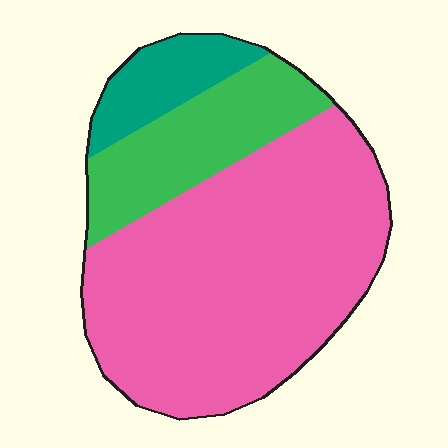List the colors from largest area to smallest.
From largest to smallest: pink, green, teal.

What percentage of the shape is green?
Green takes up about one fifth (1/5) of the shape.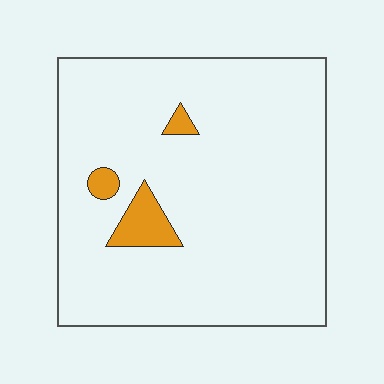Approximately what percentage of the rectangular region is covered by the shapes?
Approximately 5%.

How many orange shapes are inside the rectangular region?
3.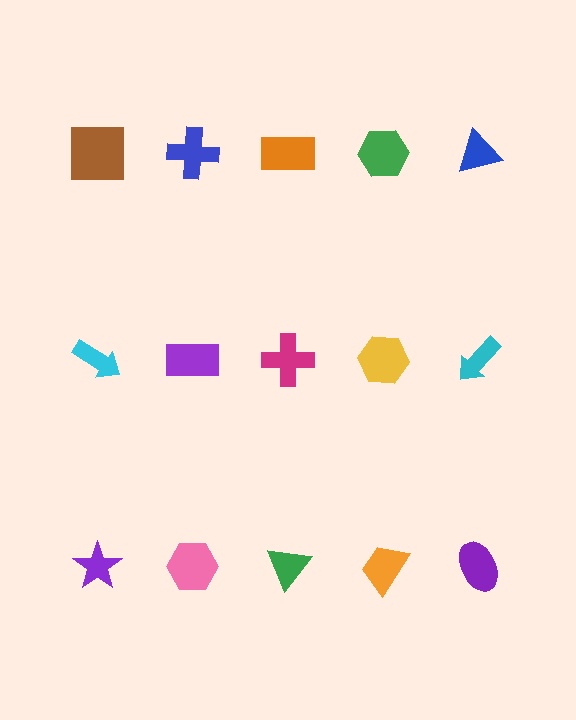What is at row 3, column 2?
A pink hexagon.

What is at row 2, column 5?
A cyan arrow.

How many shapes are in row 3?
5 shapes.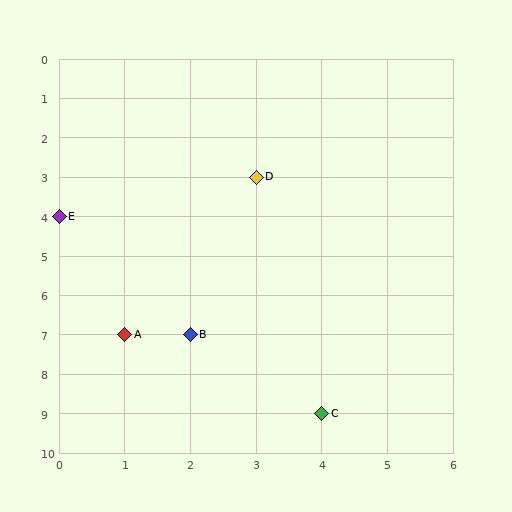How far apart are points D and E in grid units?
Points D and E are 3 columns and 1 row apart (about 3.2 grid units diagonally).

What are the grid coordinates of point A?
Point A is at grid coordinates (1, 7).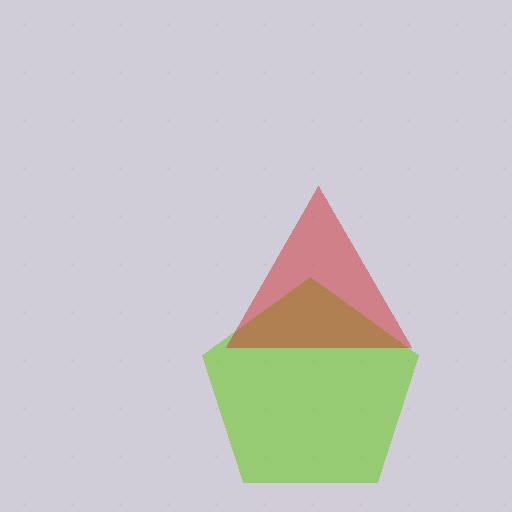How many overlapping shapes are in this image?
There are 2 overlapping shapes in the image.